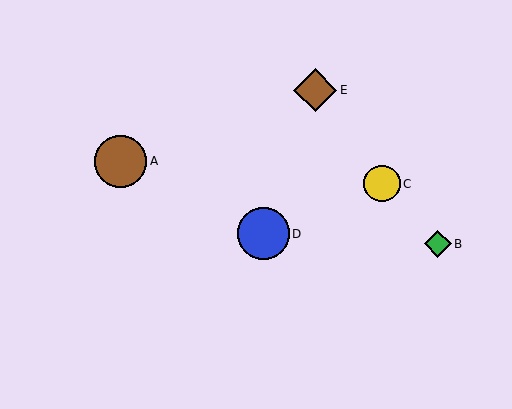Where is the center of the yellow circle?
The center of the yellow circle is at (382, 184).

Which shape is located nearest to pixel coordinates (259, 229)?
The blue circle (labeled D) at (264, 234) is nearest to that location.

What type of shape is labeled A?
Shape A is a brown circle.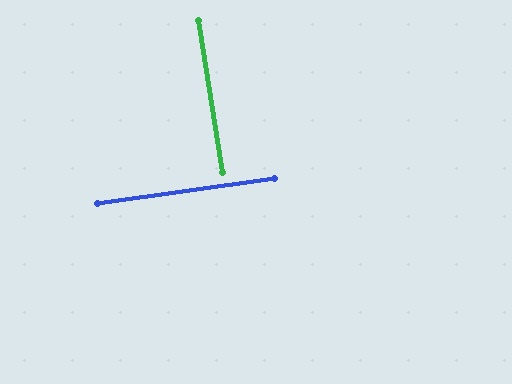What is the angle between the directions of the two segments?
Approximately 89 degrees.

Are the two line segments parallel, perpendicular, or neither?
Perpendicular — they meet at approximately 89°.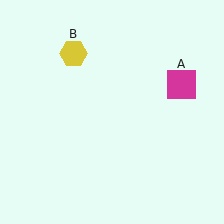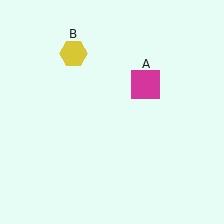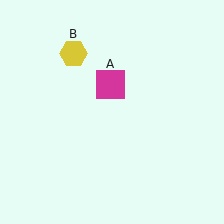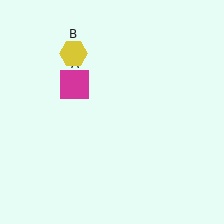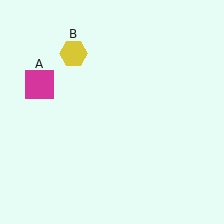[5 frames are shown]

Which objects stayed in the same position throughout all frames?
Yellow hexagon (object B) remained stationary.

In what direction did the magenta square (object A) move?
The magenta square (object A) moved left.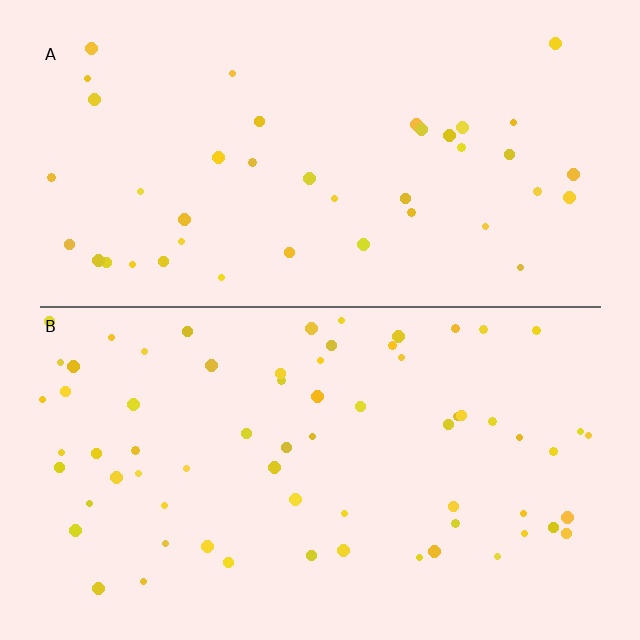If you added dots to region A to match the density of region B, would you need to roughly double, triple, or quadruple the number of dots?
Approximately double.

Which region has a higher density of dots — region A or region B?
B (the bottom).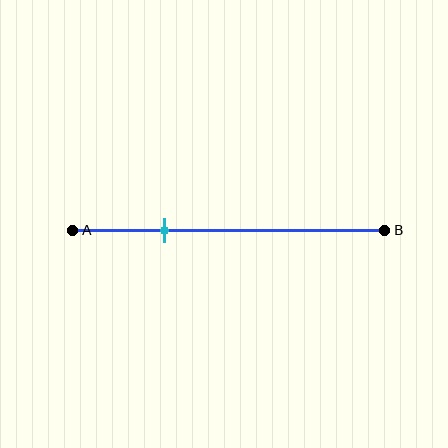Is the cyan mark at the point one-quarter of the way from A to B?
No, the mark is at about 30% from A, not at the 25% one-quarter point.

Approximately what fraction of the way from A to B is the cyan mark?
The cyan mark is approximately 30% of the way from A to B.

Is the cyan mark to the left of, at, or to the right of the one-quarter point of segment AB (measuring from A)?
The cyan mark is to the right of the one-quarter point of segment AB.